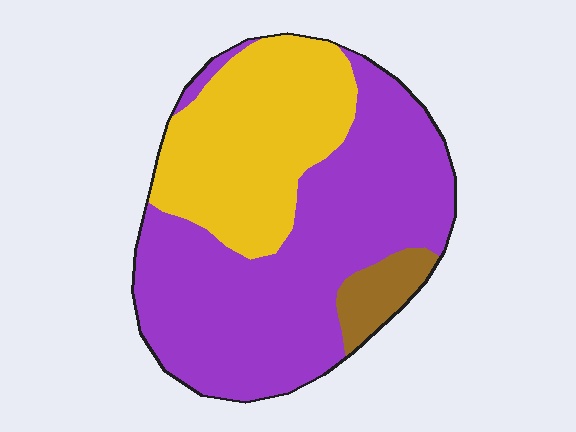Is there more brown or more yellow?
Yellow.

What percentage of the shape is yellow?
Yellow covers 34% of the shape.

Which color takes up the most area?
Purple, at roughly 60%.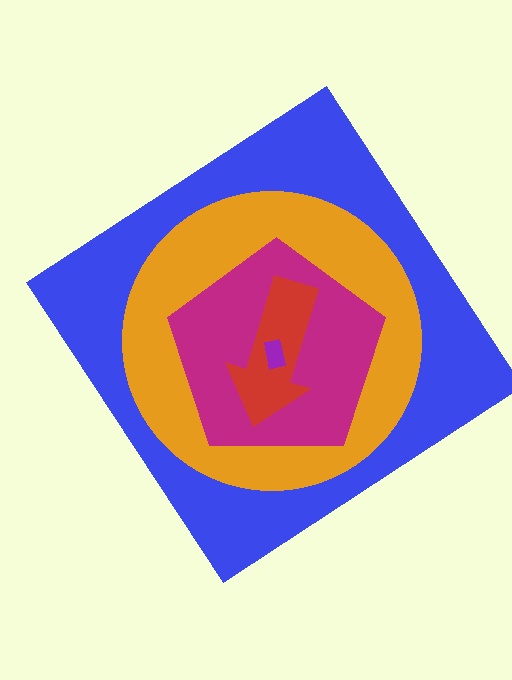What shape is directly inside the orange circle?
The magenta pentagon.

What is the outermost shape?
The blue diamond.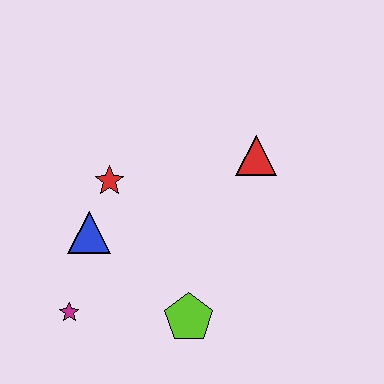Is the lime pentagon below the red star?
Yes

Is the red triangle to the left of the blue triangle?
No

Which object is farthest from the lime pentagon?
The red triangle is farthest from the lime pentagon.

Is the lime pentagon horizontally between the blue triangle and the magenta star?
No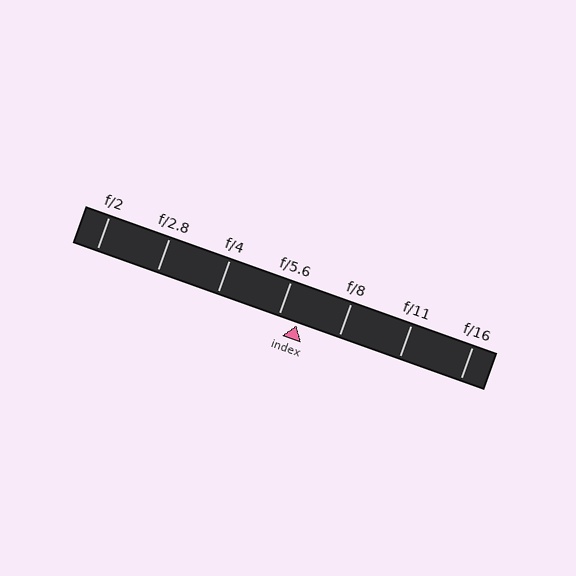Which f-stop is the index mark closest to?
The index mark is closest to f/5.6.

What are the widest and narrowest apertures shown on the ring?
The widest aperture shown is f/2 and the narrowest is f/16.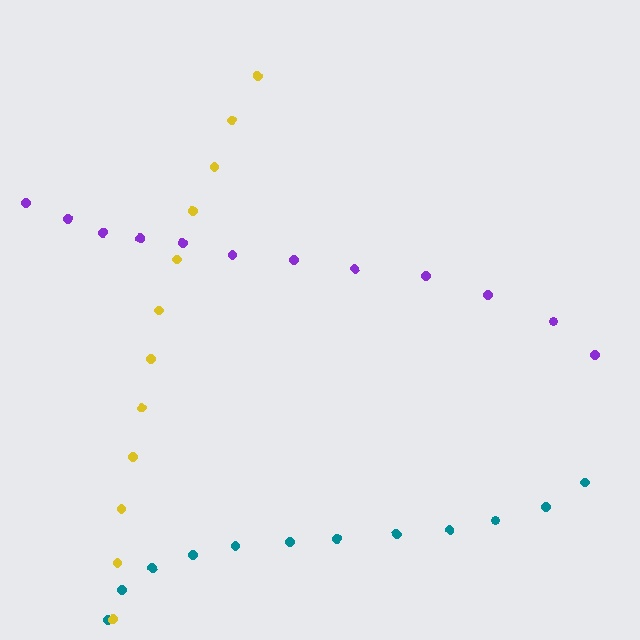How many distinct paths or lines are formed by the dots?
There are 3 distinct paths.